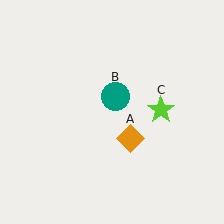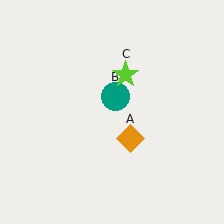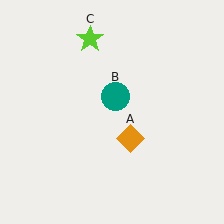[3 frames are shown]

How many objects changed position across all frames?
1 object changed position: lime star (object C).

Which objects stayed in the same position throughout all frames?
Orange diamond (object A) and teal circle (object B) remained stationary.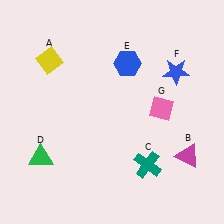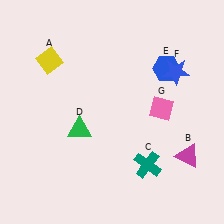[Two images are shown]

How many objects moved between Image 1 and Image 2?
2 objects moved between the two images.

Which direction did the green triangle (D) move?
The green triangle (D) moved right.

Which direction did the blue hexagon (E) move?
The blue hexagon (E) moved right.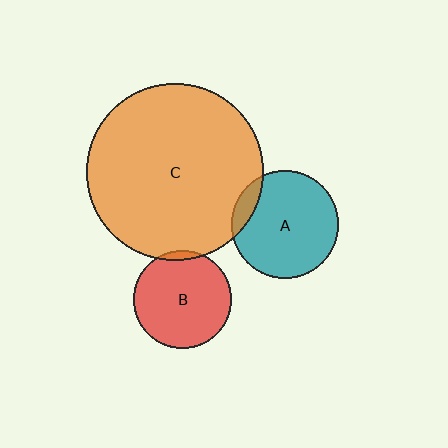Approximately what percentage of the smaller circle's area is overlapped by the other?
Approximately 10%.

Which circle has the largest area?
Circle C (orange).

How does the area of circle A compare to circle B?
Approximately 1.2 times.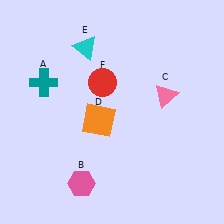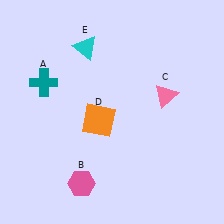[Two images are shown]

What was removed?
The red circle (F) was removed in Image 2.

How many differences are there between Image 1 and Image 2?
There is 1 difference between the two images.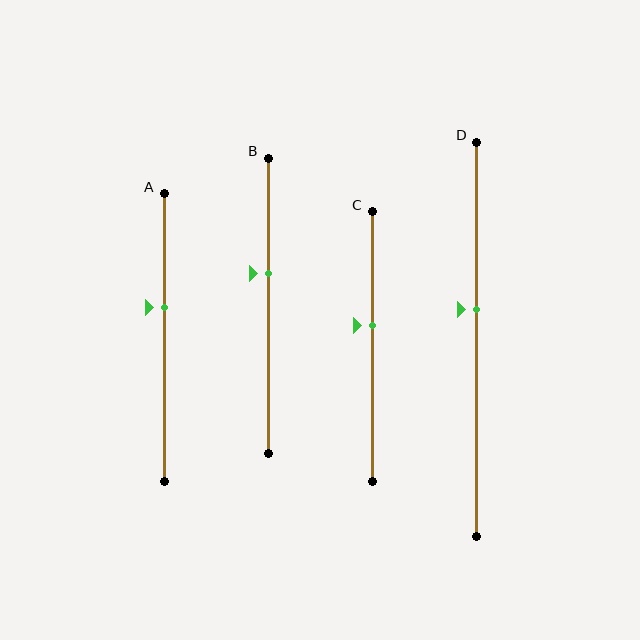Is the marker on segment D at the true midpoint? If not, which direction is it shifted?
No, the marker on segment D is shifted upward by about 8% of the segment length.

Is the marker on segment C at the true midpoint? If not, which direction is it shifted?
No, the marker on segment C is shifted upward by about 8% of the segment length.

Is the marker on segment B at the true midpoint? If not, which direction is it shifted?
No, the marker on segment B is shifted upward by about 11% of the segment length.